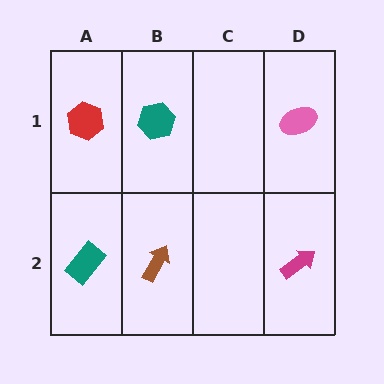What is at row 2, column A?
A teal rectangle.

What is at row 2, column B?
A brown arrow.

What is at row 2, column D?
A magenta arrow.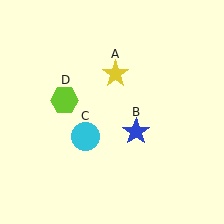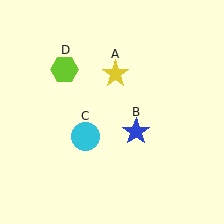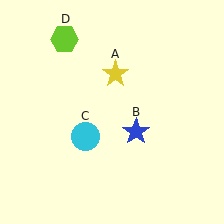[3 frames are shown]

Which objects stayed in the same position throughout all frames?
Yellow star (object A) and blue star (object B) and cyan circle (object C) remained stationary.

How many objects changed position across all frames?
1 object changed position: lime hexagon (object D).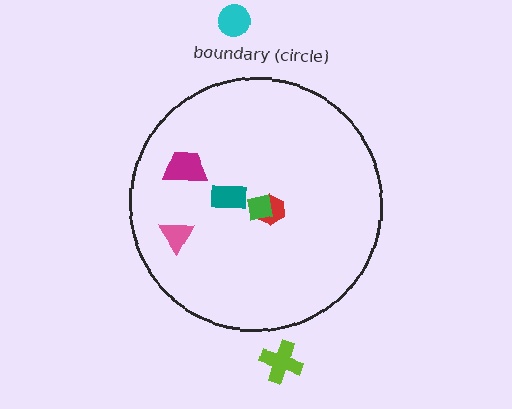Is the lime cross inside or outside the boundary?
Outside.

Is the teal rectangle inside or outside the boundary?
Inside.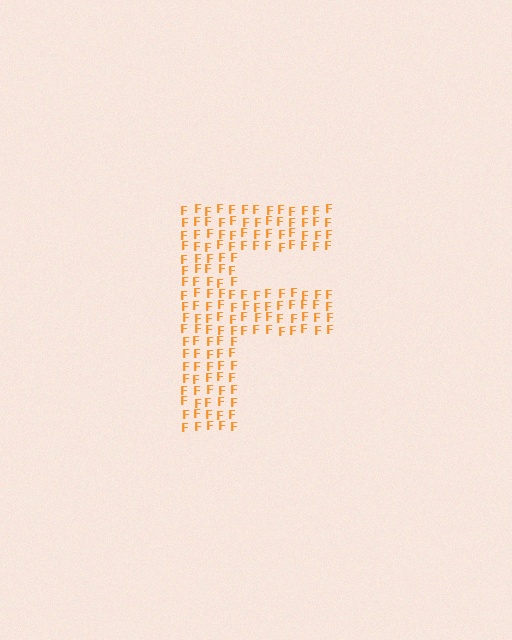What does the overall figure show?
The overall figure shows the letter F.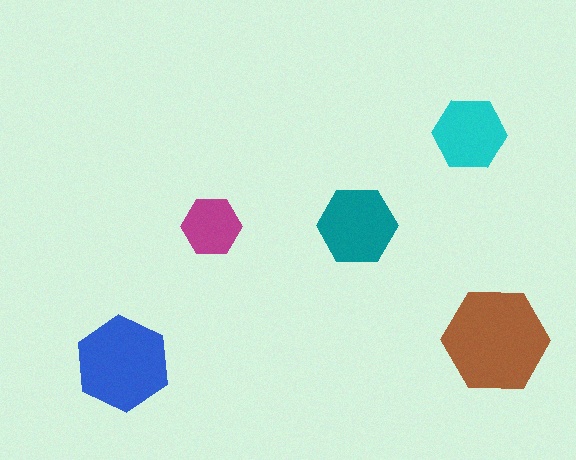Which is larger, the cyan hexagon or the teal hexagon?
The teal one.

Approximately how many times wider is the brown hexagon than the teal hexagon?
About 1.5 times wider.